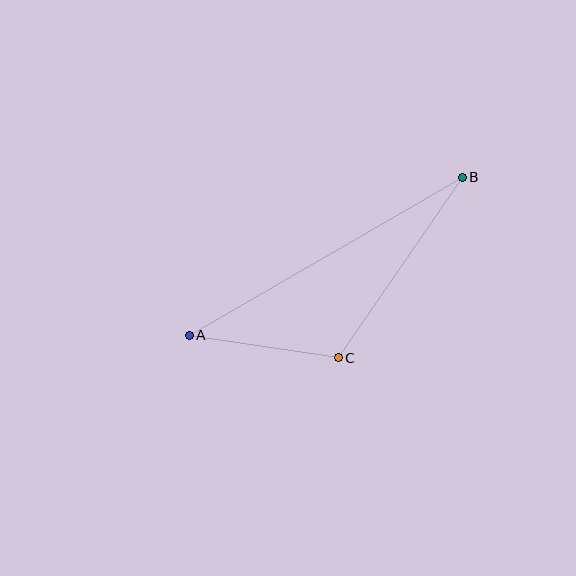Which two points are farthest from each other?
Points A and B are farthest from each other.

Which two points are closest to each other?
Points A and C are closest to each other.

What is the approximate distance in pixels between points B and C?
The distance between B and C is approximately 219 pixels.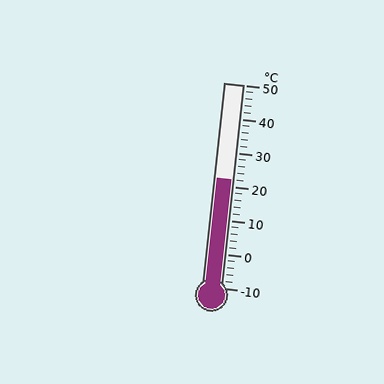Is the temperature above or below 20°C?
The temperature is above 20°C.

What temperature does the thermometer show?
The thermometer shows approximately 22°C.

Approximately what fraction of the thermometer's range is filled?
The thermometer is filled to approximately 55% of its range.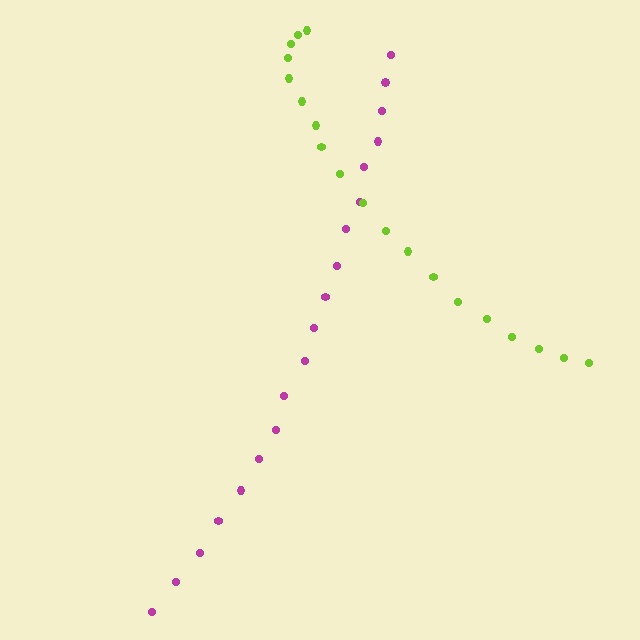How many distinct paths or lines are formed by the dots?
There are 2 distinct paths.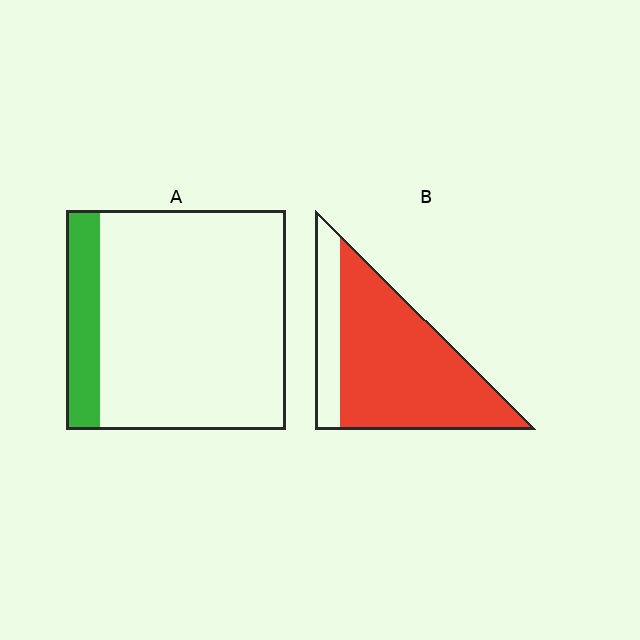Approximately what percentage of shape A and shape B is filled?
A is approximately 15% and B is approximately 80%.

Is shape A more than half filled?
No.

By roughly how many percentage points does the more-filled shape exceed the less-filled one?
By roughly 65 percentage points (B over A).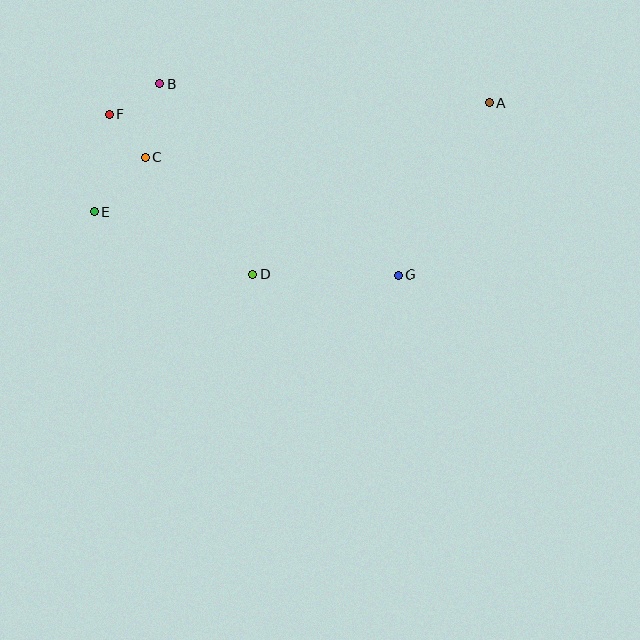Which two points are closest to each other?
Points C and F are closest to each other.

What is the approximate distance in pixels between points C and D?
The distance between C and D is approximately 159 pixels.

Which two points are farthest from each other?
Points A and E are farthest from each other.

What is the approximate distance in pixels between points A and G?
The distance between A and G is approximately 195 pixels.